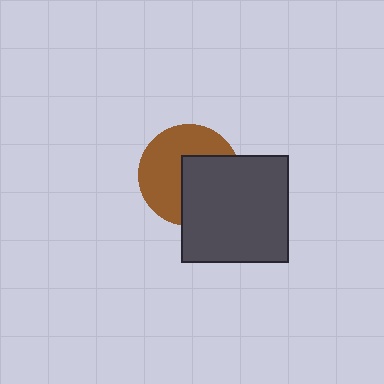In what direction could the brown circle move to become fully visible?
The brown circle could move toward the upper-left. That would shift it out from behind the dark gray square entirely.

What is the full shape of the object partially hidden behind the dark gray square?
The partially hidden object is a brown circle.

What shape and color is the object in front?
The object in front is a dark gray square.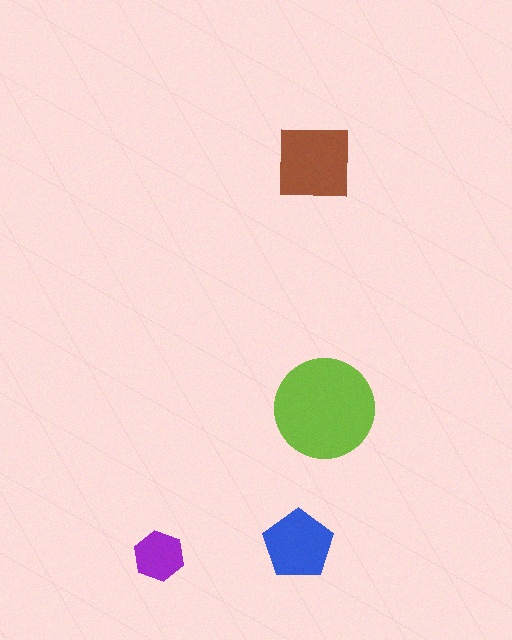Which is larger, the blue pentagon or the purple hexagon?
The blue pentagon.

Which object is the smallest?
The purple hexagon.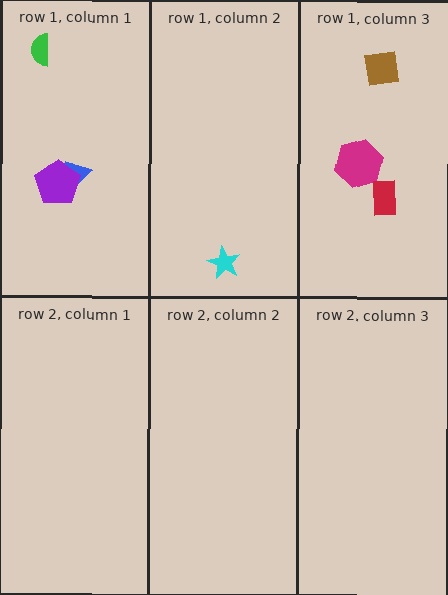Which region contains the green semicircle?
The row 1, column 1 region.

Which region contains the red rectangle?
The row 1, column 3 region.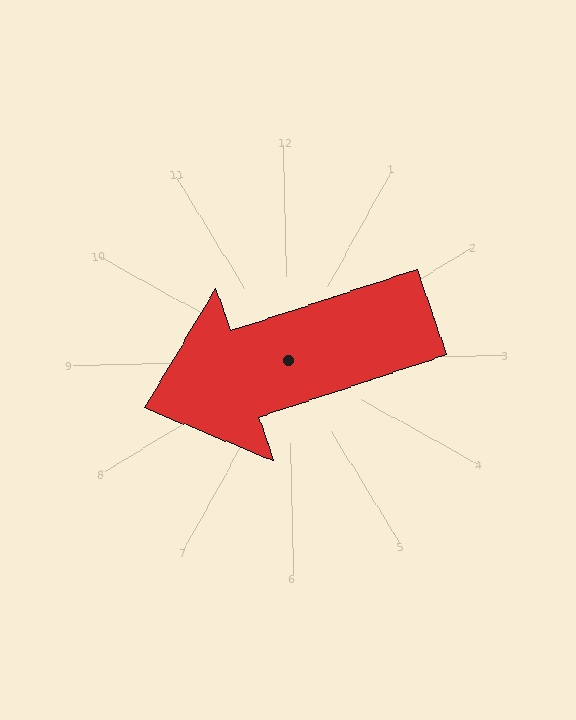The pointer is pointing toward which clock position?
Roughly 8 o'clock.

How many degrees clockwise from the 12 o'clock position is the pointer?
Approximately 253 degrees.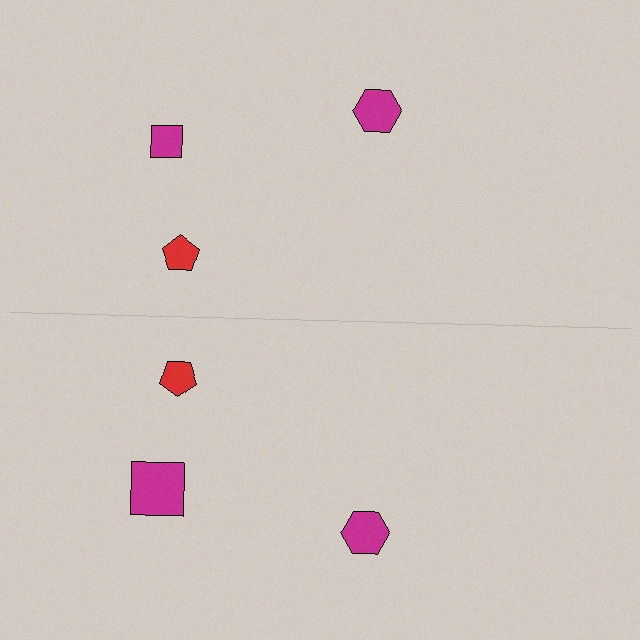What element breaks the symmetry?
The magenta square on the bottom side has a different size than its mirror counterpart.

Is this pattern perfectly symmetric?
No, the pattern is not perfectly symmetric. The magenta square on the bottom side has a different size than its mirror counterpart.